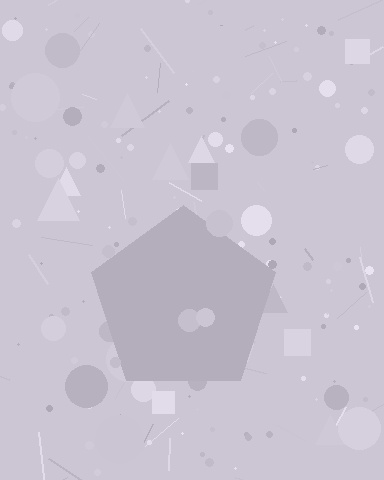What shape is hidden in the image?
A pentagon is hidden in the image.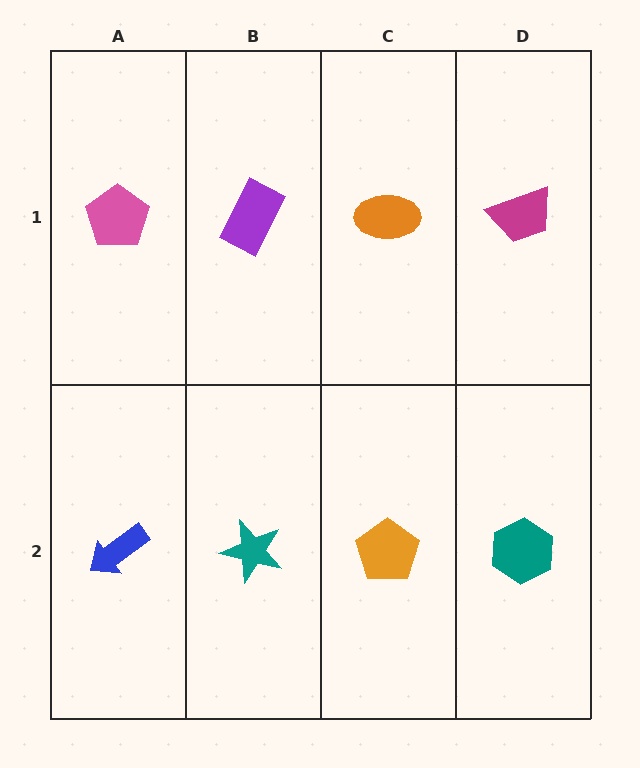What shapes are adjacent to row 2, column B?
A purple rectangle (row 1, column B), a blue arrow (row 2, column A), an orange pentagon (row 2, column C).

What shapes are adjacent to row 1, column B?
A teal star (row 2, column B), a pink pentagon (row 1, column A), an orange ellipse (row 1, column C).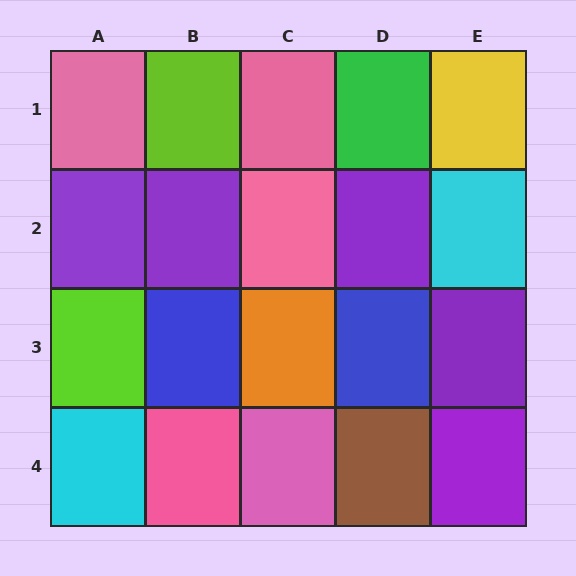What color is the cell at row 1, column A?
Pink.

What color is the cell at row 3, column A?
Lime.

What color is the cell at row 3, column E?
Purple.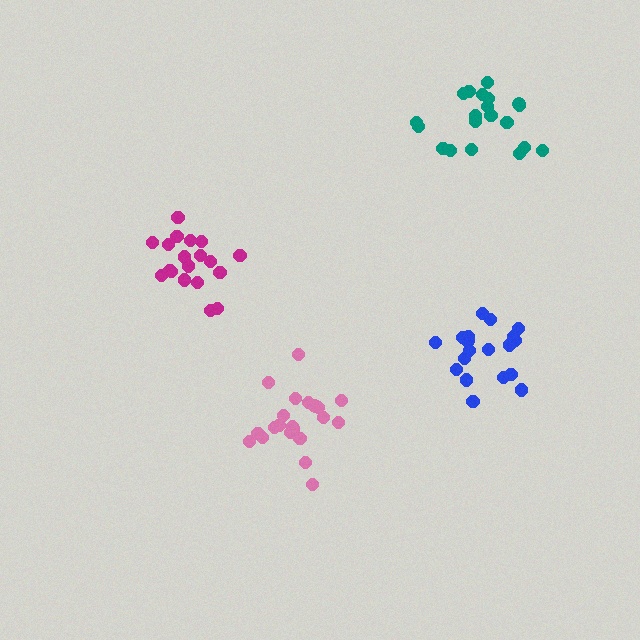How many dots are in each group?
Group 1: 19 dots, Group 2: 19 dots, Group 3: 20 dots, Group 4: 21 dots (79 total).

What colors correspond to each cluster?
The clusters are colored: blue, magenta, teal, pink.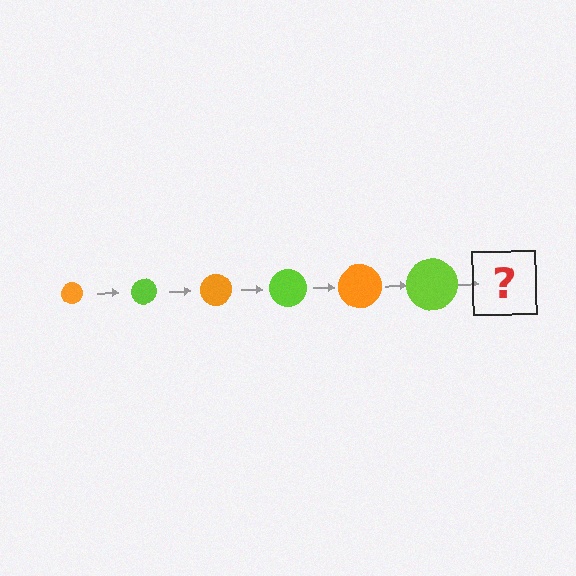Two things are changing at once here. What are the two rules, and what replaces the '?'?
The two rules are that the circle grows larger each step and the color cycles through orange and lime. The '?' should be an orange circle, larger than the previous one.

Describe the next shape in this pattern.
It should be an orange circle, larger than the previous one.